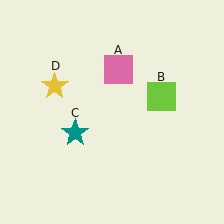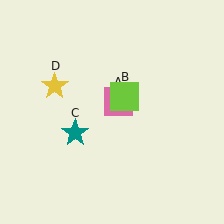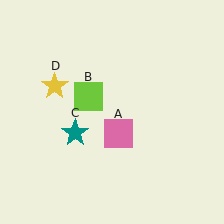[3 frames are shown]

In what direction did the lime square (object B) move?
The lime square (object B) moved left.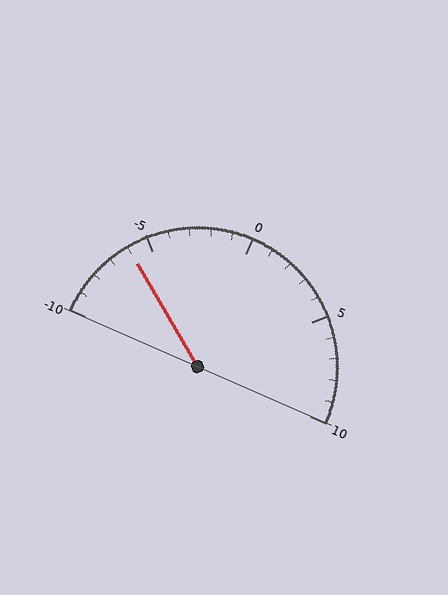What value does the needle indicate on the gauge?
The needle indicates approximately -6.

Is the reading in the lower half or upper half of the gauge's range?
The reading is in the lower half of the range (-10 to 10).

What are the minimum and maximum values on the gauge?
The gauge ranges from -10 to 10.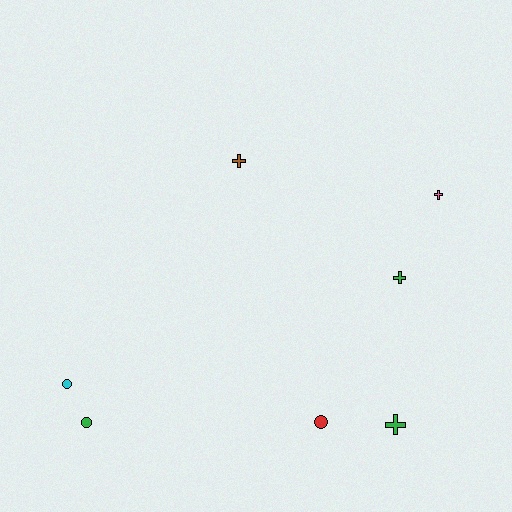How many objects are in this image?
There are 7 objects.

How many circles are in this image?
There are 3 circles.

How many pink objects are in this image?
There is 1 pink object.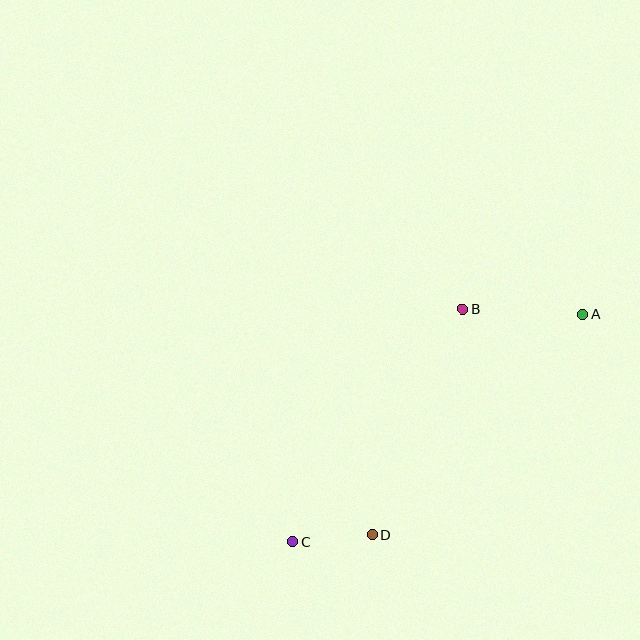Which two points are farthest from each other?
Points A and C are farthest from each other.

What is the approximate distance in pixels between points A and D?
The distance between A and D is approximately 305 pixels.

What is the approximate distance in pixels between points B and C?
The distance between B and C is approximately 289 pixels.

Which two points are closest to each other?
Points C and D are closest to each other.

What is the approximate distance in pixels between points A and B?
The distance between A and B is approximately 120 pixels.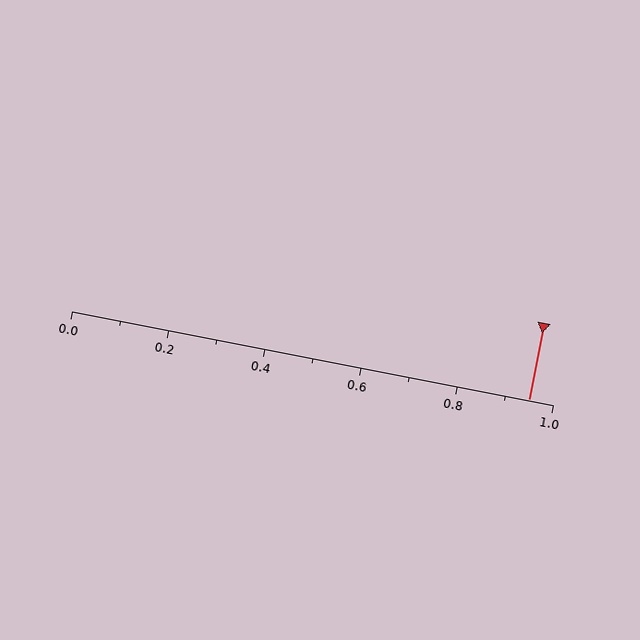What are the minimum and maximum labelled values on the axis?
The axis runs from 0.0 to 1.0.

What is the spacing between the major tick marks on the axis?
The major ticks are spaced 0.2 apart.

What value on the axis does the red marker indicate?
The marker indicates approximately 0.95.